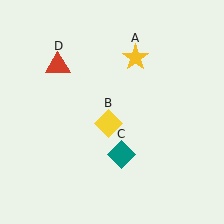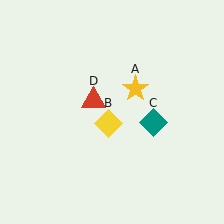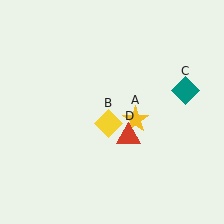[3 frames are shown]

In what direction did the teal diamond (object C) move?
The teal diamond (object C) moved up and to the right.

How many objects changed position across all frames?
3 objects changed position: yellow star (object A), teal diamond (object C), red triangle (object D).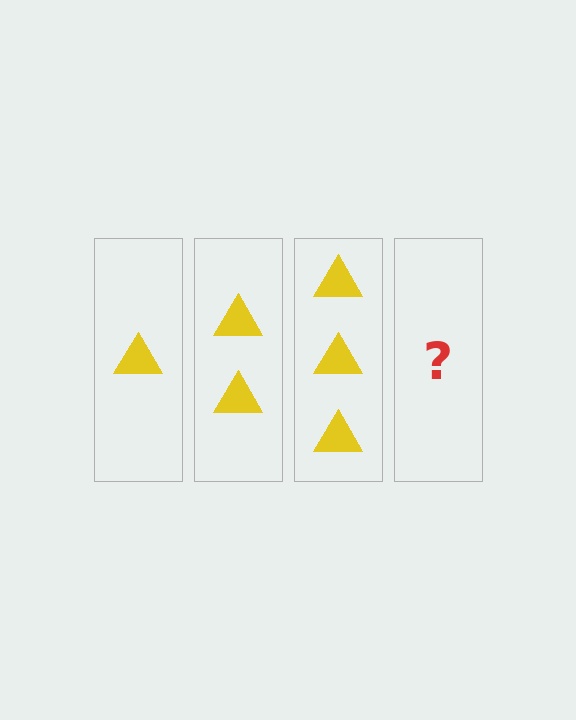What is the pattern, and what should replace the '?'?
The pattern is that each step adds one more triangle. The '?' should be 4 triangles.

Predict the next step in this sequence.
The next step is 4 triangles.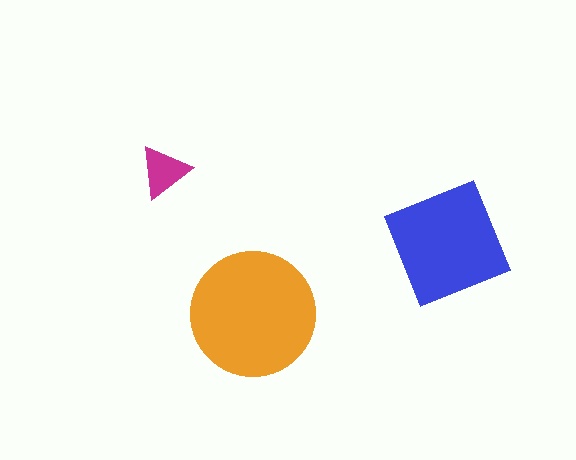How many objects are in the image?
There are 3 objects in the image.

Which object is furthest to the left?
The magenta triangle is leftmost.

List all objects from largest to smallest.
The orange circle, the blue square, the magenta triangle.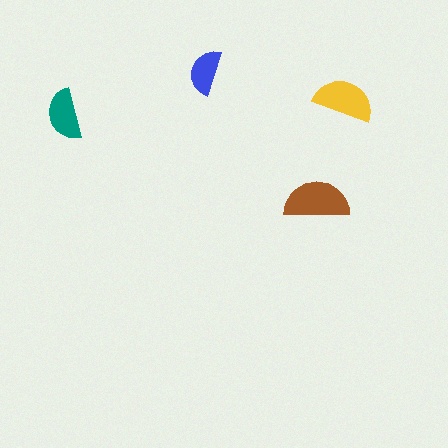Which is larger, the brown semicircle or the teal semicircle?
The brown one.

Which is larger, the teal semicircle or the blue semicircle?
The teal one.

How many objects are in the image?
There are 4 objects in the image.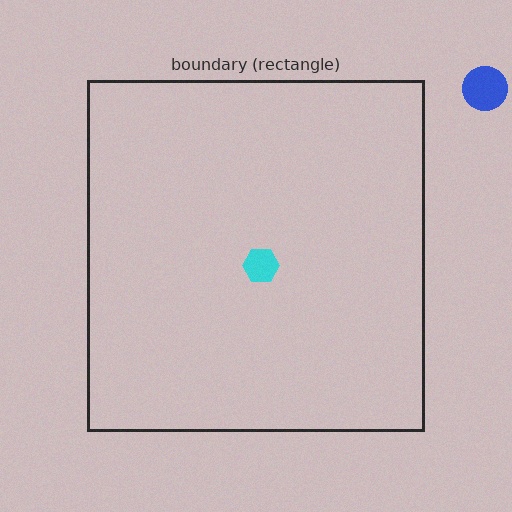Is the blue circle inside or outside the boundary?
Outside.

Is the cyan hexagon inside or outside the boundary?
Inside.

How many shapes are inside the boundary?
1 inside, 1 outside.